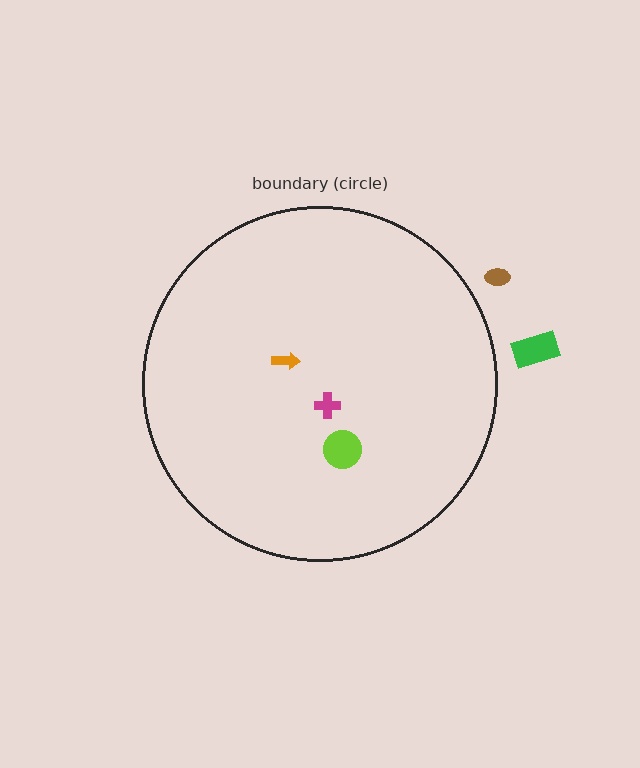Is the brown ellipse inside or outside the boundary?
Outside.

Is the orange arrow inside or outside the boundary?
Inside.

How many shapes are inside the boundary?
3 inside, 2 outside.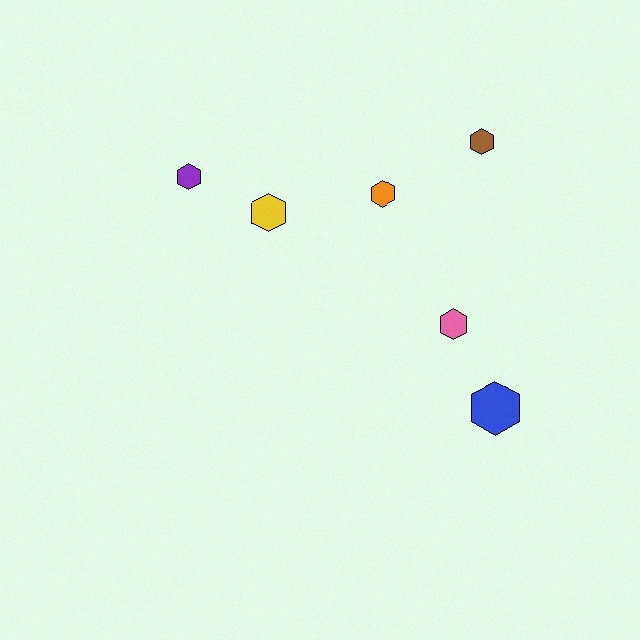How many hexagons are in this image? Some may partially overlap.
There are 6 hexagons.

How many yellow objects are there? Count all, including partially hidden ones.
There is 1 yellow object.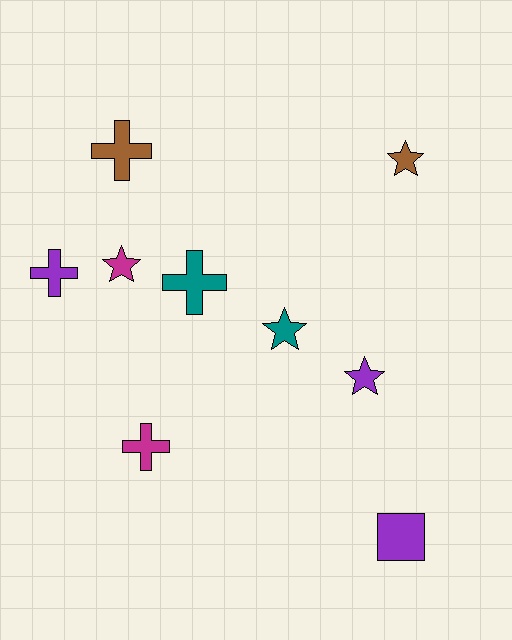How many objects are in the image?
There are 9 objects.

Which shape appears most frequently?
Star, with 4 objects.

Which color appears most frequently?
Purple, with 3 objects.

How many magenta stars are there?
There is 1 magenta star.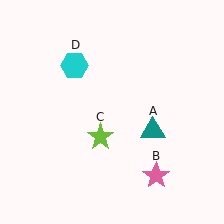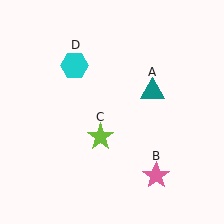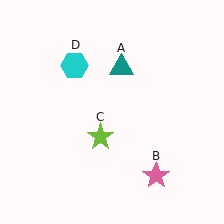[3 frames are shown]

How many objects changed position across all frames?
1 object changed position: teal triangle (object A).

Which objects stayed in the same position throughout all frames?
Pink star (object B) and lime star (object C) and cyan hexagon (object D) remained stationary.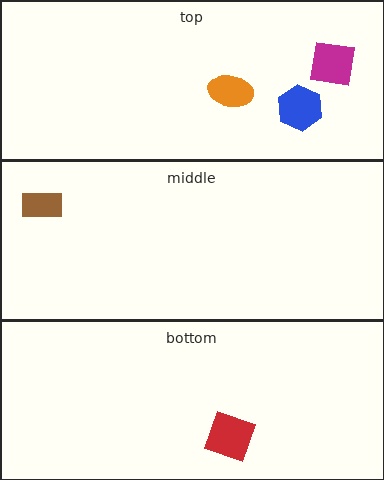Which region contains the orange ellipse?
The top region.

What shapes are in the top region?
The magenta square, the orange ellipse, the blue hexagon.